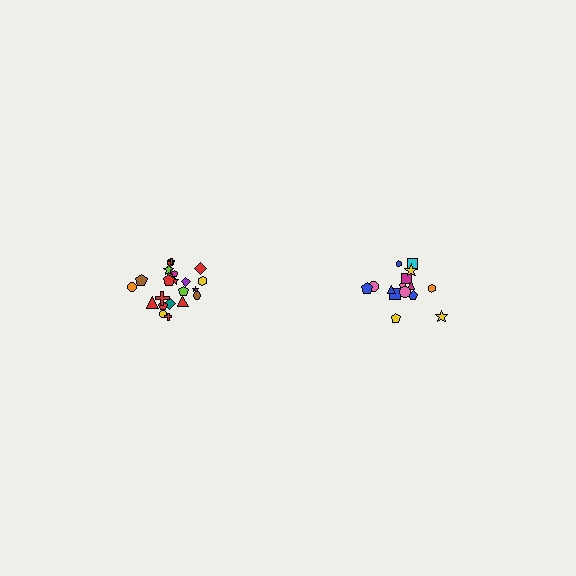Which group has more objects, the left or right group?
The left group.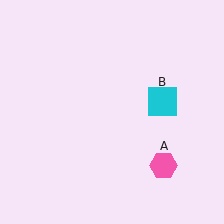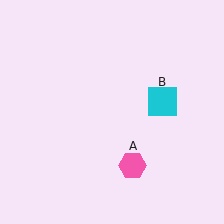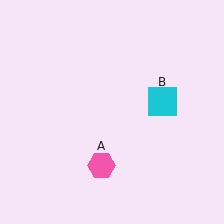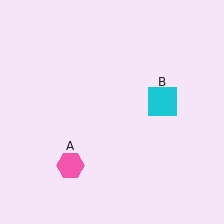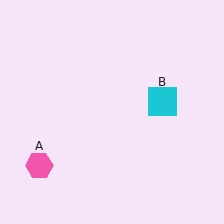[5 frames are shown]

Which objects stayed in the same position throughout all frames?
Cyan square (object B) remained stationary.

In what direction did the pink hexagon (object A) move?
The pink hexagon (object A) moved left.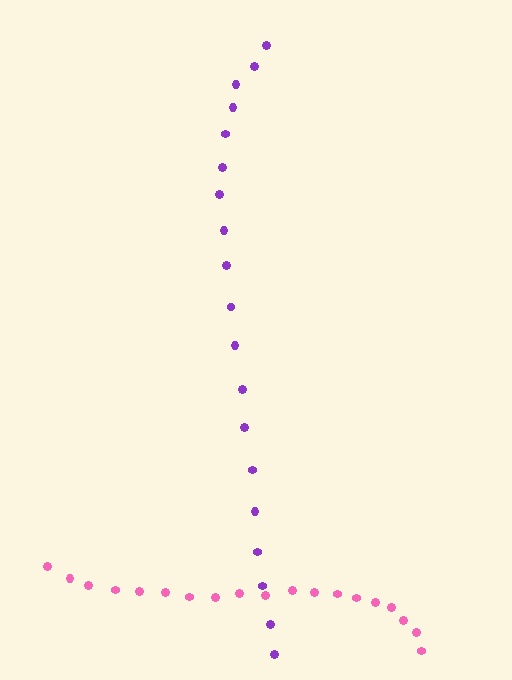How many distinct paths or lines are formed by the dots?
There are 2 distinct paths.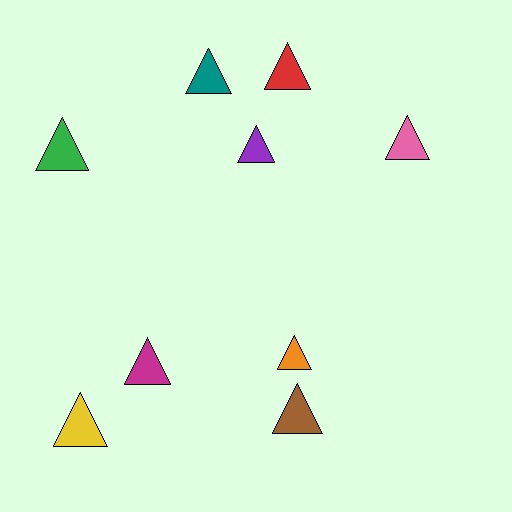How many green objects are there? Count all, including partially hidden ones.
There is 1 green object.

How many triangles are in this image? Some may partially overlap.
There are 9 triangles.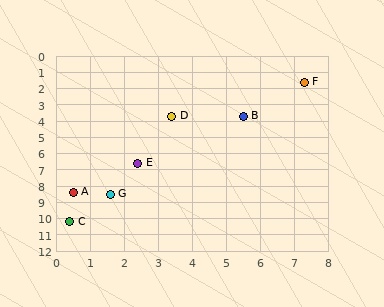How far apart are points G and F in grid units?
Points G and F are about 8.9 grid units apart.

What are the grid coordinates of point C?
Point C is at approximately (0.4, 10.2).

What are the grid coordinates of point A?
Point A is at approximately (0.5, 8.4).